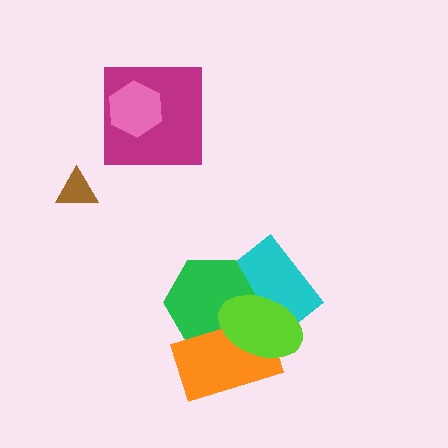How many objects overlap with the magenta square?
1 object overlaps with the magenta square.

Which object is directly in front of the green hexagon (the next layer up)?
The orange rectangle is directly in front of the green hexagon.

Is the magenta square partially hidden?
Yes, it is partially covered by another shape.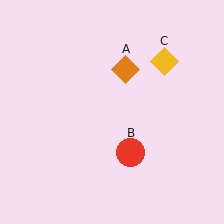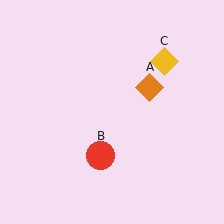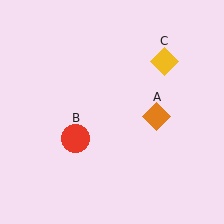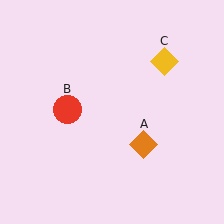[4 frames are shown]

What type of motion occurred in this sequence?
The orange diamond (object A), red circle (object B) rotated clockwise around the center of the scene.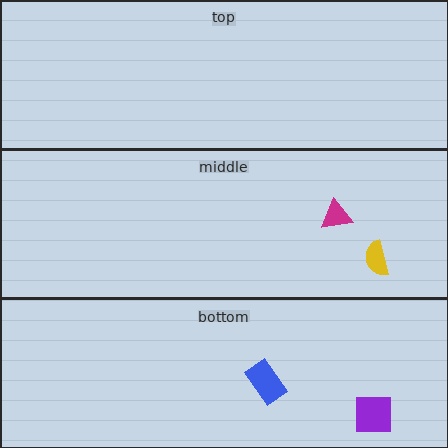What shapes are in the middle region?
The yellow semicircle, the magenta triangle.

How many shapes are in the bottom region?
2.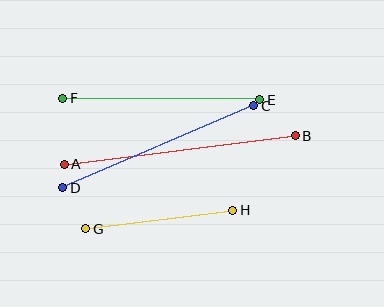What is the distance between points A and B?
The distance is approximately 233 pixels.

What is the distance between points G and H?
The distance is approximately 148 pixels.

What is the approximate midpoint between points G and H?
The midpoint is at approximately (159, 219) pixels.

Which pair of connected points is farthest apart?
Points A and B are farthest apart.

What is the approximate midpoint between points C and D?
The midpoint is at approximately (158, 147) pixels.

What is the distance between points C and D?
The distance is approximately 208 pixels.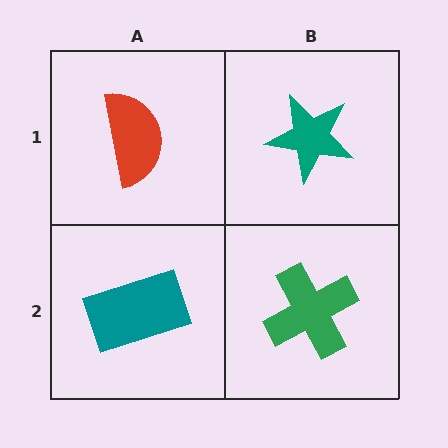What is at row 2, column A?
A teal rectangle.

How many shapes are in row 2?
2 shapes.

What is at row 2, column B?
A green cross.